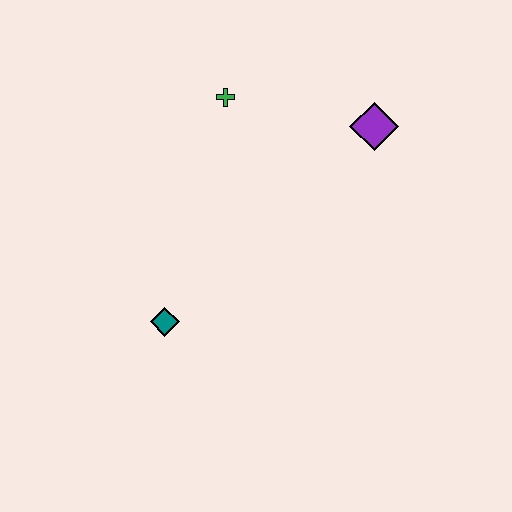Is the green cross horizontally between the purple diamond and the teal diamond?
Yes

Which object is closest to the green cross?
The purple diamond is closest to the green cross.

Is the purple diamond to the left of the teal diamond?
No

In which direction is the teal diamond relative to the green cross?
The teal diamond is below the green cross.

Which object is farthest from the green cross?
The teal diamond is farthest from the green cross.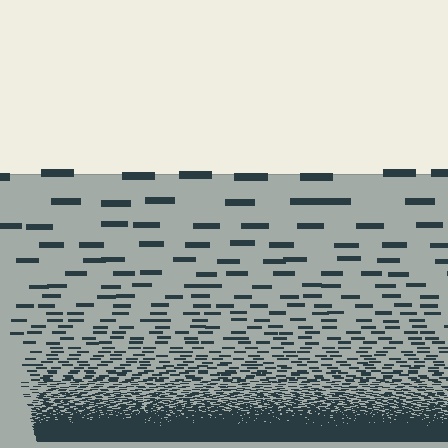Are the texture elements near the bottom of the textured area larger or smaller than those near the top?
Smaller. The gradient is inverted — elements near the bottom are smaller and denser.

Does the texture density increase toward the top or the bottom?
Density increases toward the bottom.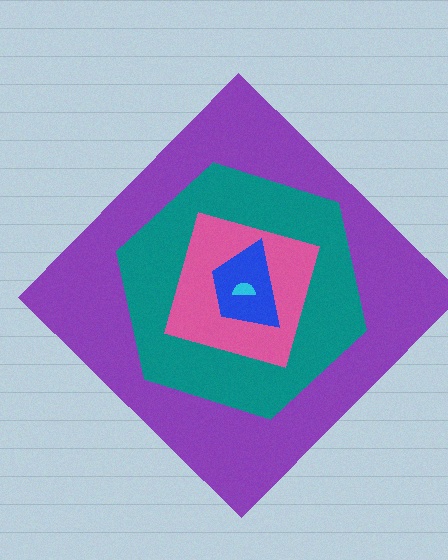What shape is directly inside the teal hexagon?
The pink diamond.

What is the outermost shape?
The purple diamond.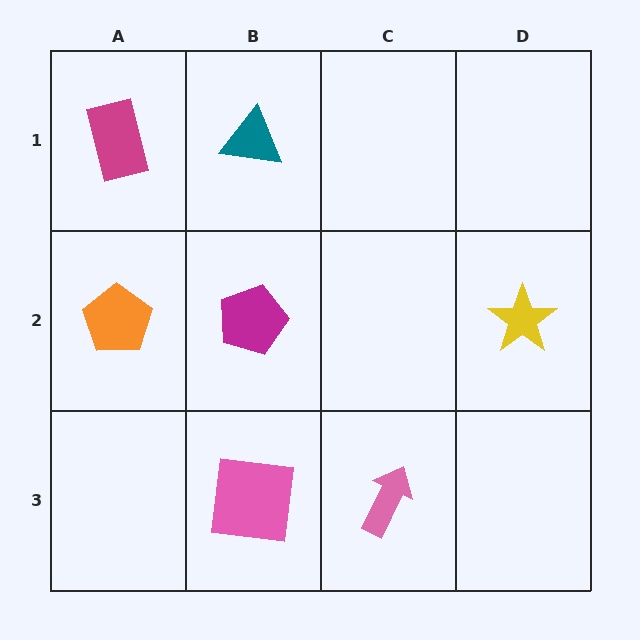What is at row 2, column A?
An orange pentagon.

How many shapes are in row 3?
2 shapes.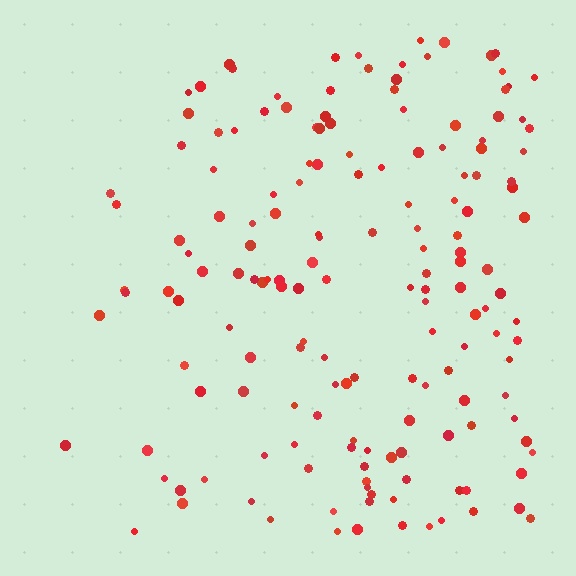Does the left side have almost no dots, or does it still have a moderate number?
Still a moderate number, just noticeably fewer than the right.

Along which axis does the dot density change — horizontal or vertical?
Horizontal.